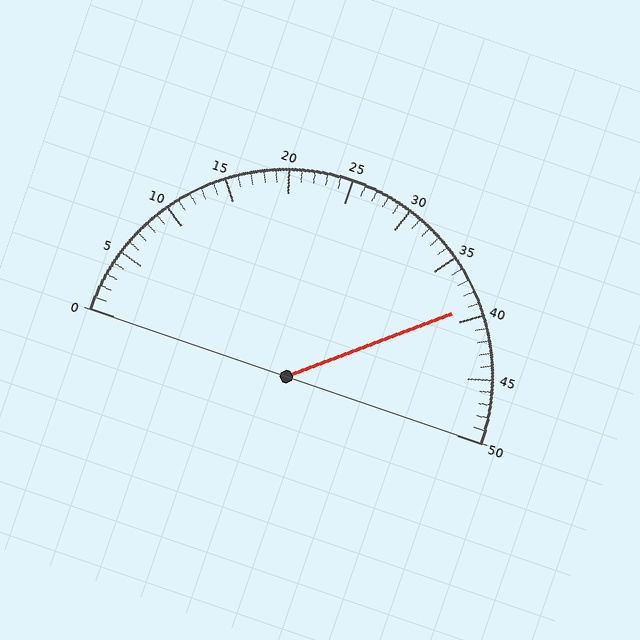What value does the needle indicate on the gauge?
The needle indicates approximately 39.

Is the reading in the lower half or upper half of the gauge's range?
The reading is in the upper half of the range (0 to 50).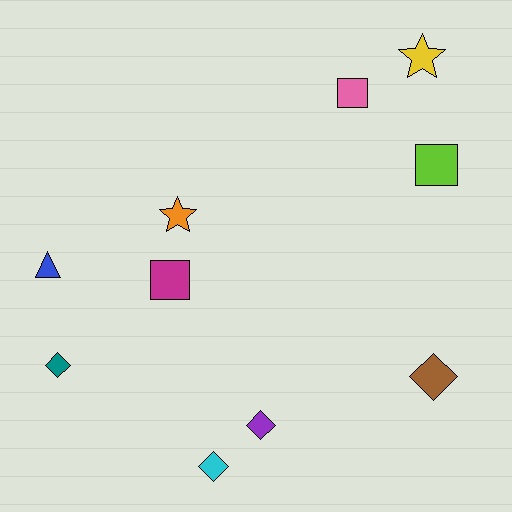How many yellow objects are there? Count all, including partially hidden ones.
There is 1 yellow object.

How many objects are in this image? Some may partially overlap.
There are 10 objects.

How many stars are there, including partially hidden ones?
There are 2 stars.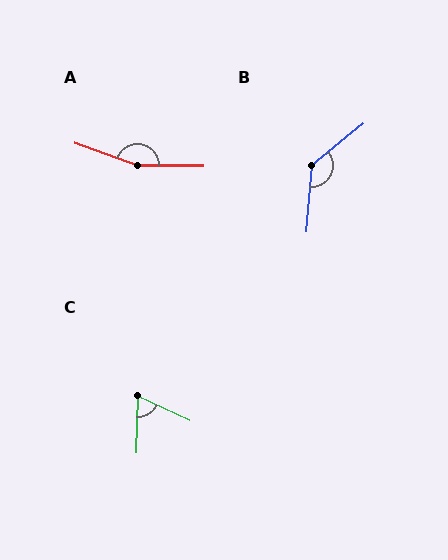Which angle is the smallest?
C, at approximately 66 degrees.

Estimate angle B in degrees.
Approximately 134 degrees.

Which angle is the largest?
A, at approximately 161 degrees.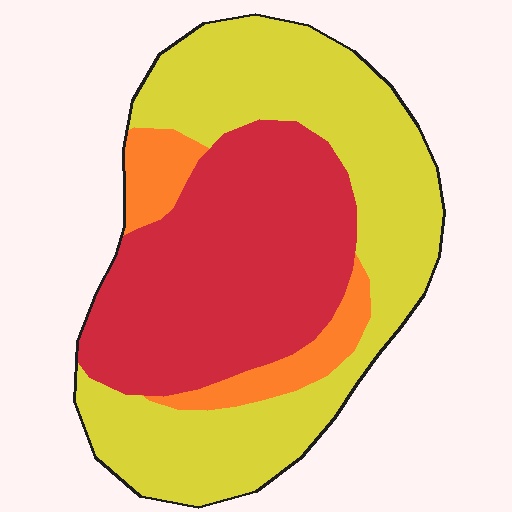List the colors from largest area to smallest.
From largest to smallest: yellow, red, orange.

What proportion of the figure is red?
Red takes up between a third and a half of the figure.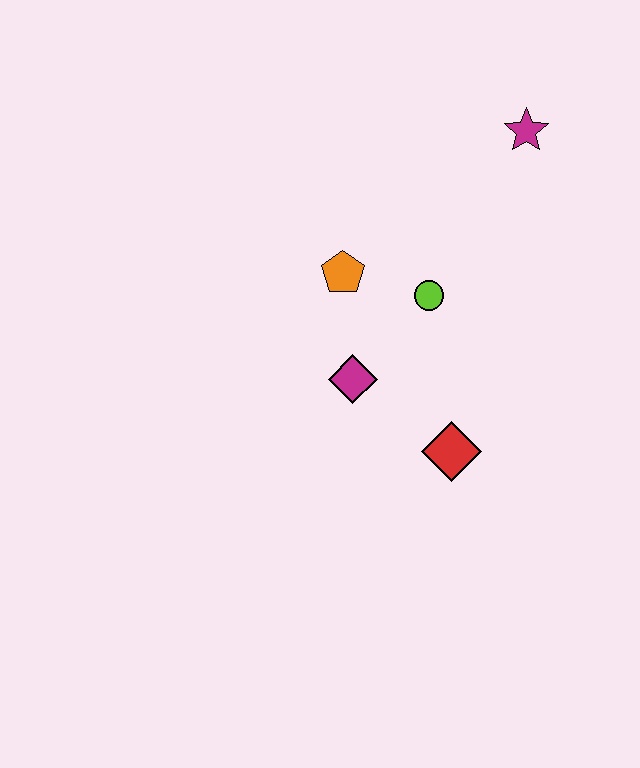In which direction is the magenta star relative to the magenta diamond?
The magenta star is above the magenta diamond.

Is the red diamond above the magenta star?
No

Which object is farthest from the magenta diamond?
The magenta star is farthest from the magenta diamond.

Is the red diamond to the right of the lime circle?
Yes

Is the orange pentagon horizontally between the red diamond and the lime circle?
No